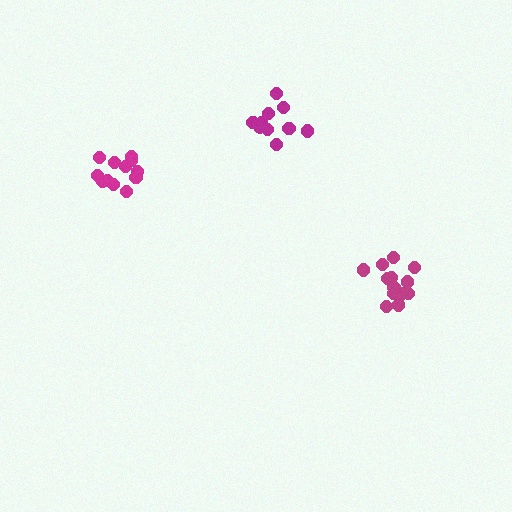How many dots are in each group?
Group 1: 14 dots, Group 2: 10 dots, Group 3: 12 dots (36 total).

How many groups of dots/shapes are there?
There are 3 groups.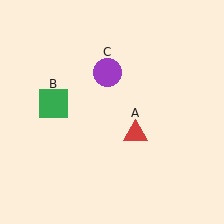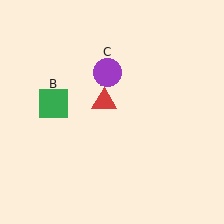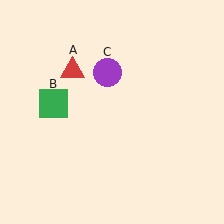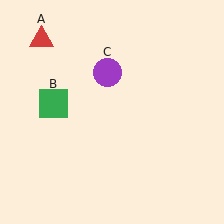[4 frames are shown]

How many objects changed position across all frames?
1 object changed position: red triangle (object A).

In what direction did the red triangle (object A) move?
The red triangle (object A) moved up and to the left.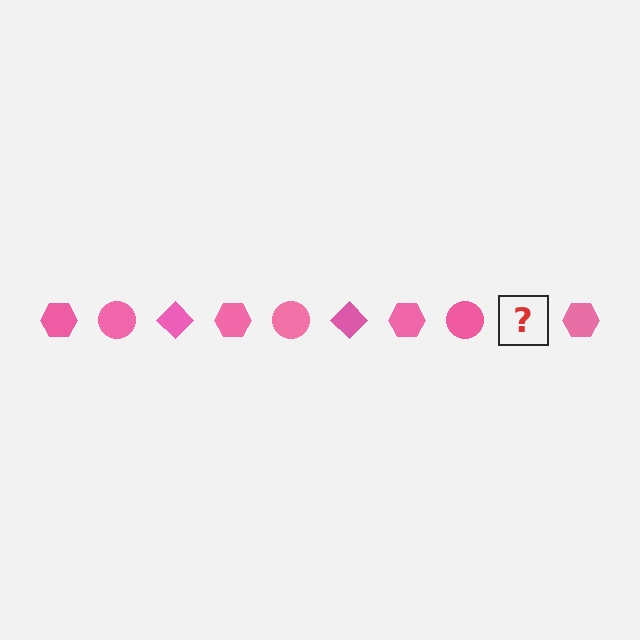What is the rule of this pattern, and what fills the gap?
The rule is that the pattern cycles through hexagon, circle, diamond shapes in pink. The gap should be filled with a pink diamond.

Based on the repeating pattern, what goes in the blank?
The blank should be a pink diamond.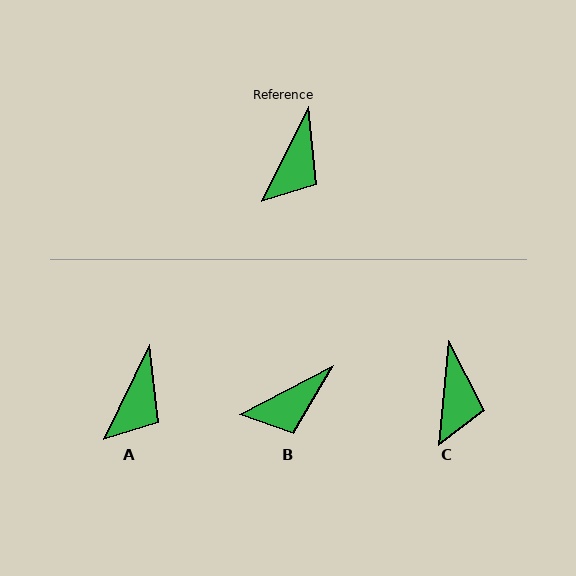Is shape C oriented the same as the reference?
No, it is off by about 21 degrees.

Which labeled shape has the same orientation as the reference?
A.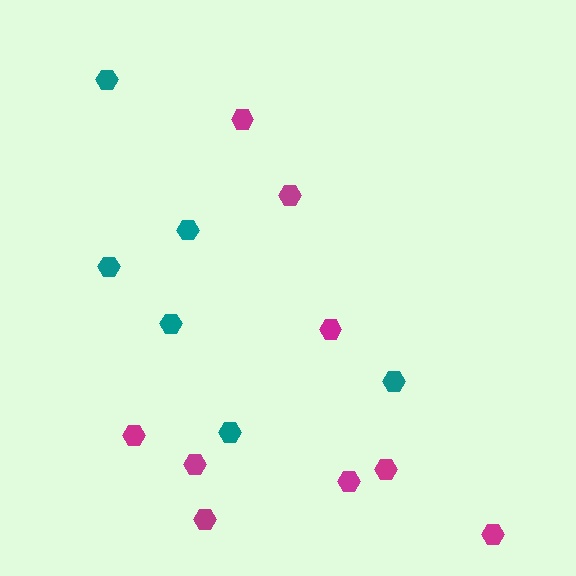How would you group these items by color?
There are 2 groups: one group of magenta hexagons (9) and one group of teal hexagons (6).